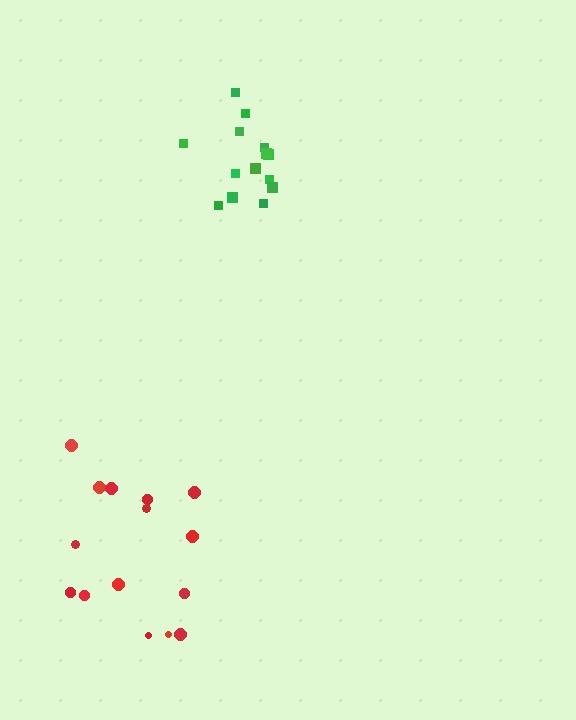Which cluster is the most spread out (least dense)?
Red.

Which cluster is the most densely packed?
Green.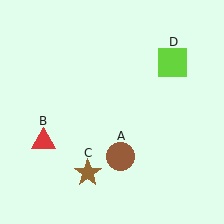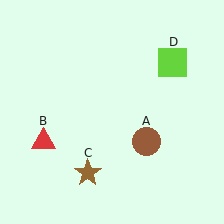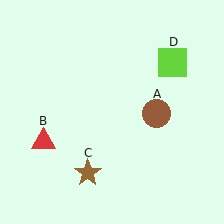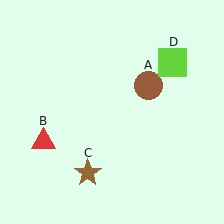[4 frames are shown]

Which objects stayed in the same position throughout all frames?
Red triangle (object B) and brown star (object C) and lime square (object D) remained stationary.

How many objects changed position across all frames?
1 object changed position: brown circle (object A).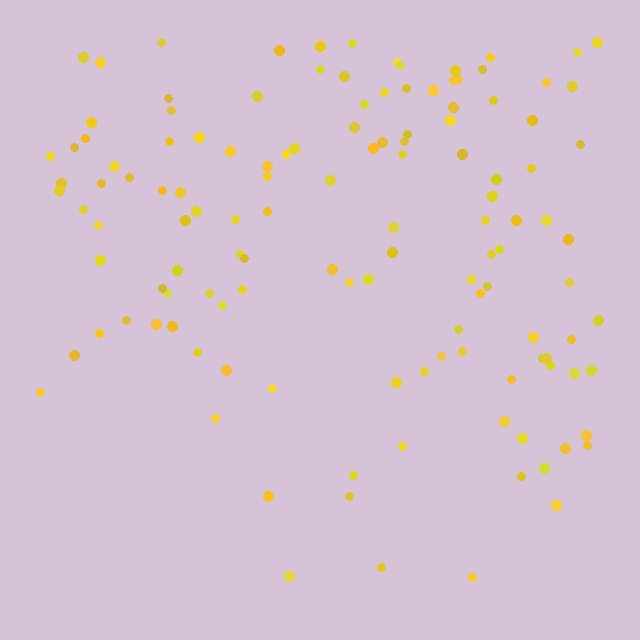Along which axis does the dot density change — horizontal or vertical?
Vertical.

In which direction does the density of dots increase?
From bottom to top, with the top side densest.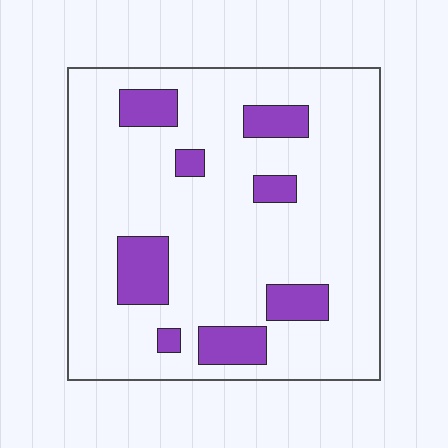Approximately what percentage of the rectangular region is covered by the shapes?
Approximately 15%.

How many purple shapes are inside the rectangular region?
8.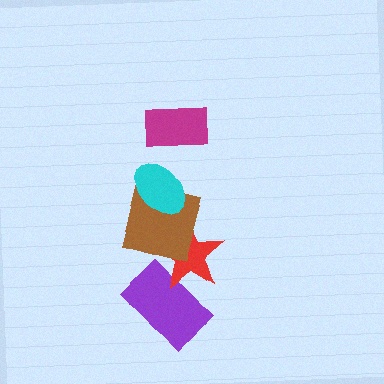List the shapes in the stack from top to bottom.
From top to bottom: the magenta rectangle, the cyan ellipse, the brown square, the red star, the purple rectangle.